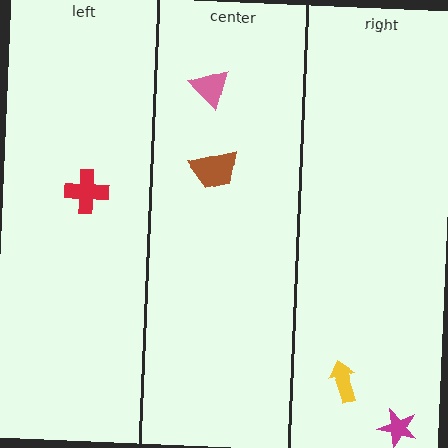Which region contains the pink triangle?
The center region.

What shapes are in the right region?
The magenta star, the yellow arrow.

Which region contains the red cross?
The left region.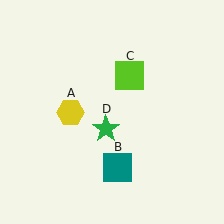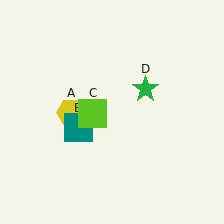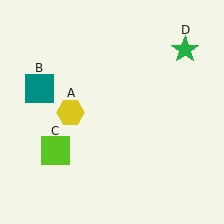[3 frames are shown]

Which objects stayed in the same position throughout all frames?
Yellow hexagon (object A) remained stationary.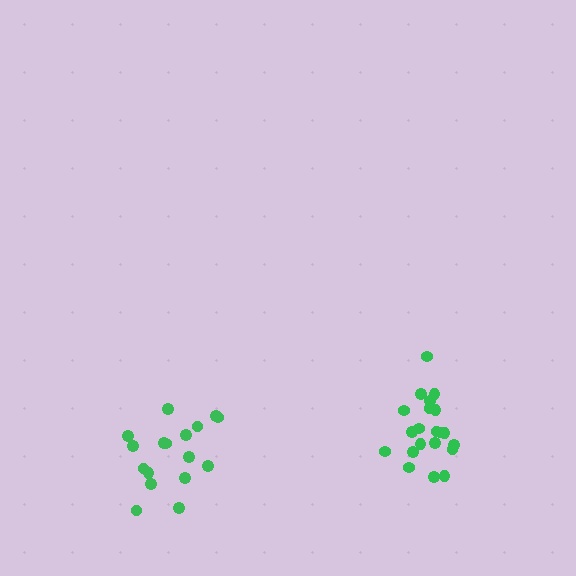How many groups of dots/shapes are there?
There are 2 groups.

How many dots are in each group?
Group 1: 17 dots, Group 2: 21 dots (38 total).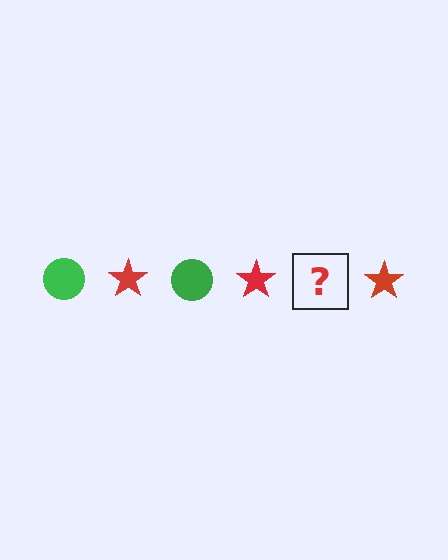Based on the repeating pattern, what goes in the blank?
The blank should be a green circle.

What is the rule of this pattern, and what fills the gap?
The rule is that the pattern alternates between green circle and red star. The gap should be filled with a green circle.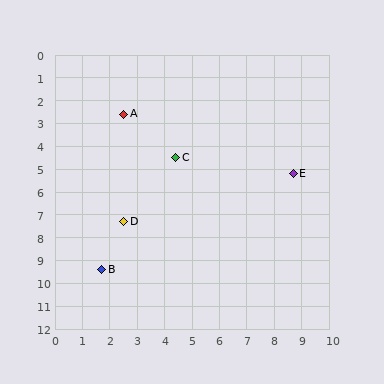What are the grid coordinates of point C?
Point C is at approximately (4.4, 4.5).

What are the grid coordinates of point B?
Point B is at approximately (1.7, 9.4).